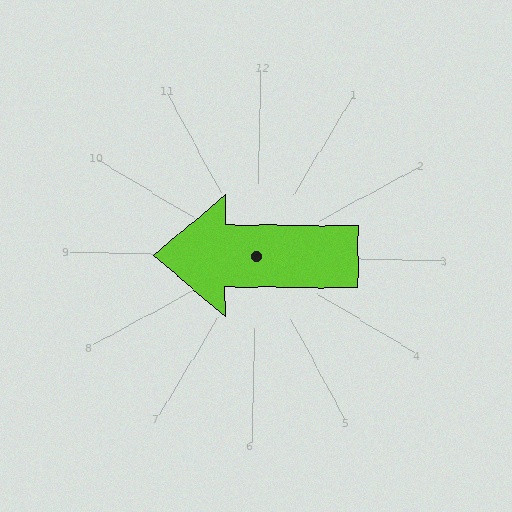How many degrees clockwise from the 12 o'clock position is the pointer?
Approximately 269 degrees.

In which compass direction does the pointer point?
West.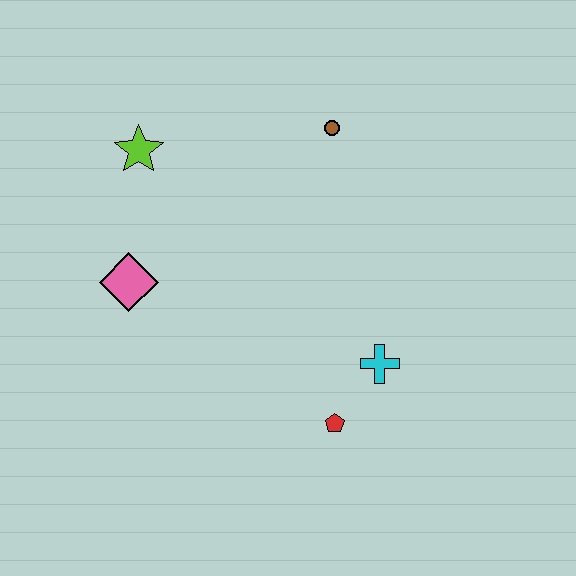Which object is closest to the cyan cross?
The red pentagon is closest to the cyan cross.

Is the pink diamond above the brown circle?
No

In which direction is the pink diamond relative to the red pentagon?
The pink diamond is to the left of the red pentagon.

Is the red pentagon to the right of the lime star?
Yes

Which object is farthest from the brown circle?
The red pentagon is farthest from the brown circle.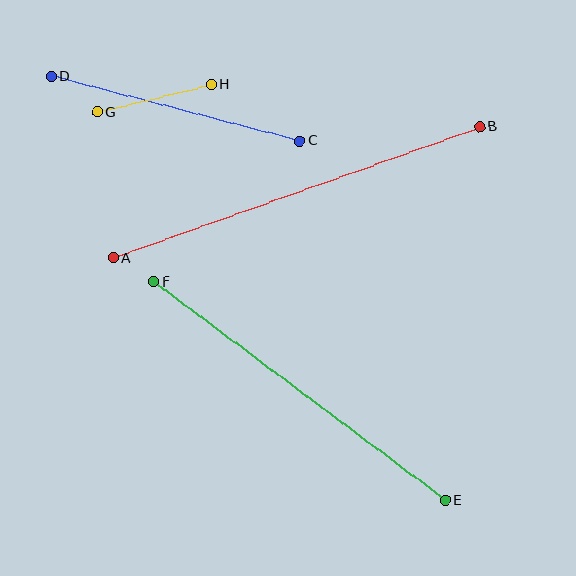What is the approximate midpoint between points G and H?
The midpoint is at approximately (154, 98) pixels.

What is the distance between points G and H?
The distance is approximately 117 pixels.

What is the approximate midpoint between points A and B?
The midpoint is at approximately (297, 192) pixels.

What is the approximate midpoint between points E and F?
The midpoint is at approximately (299, 391) pixels.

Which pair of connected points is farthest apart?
Points A and B are farthest apart.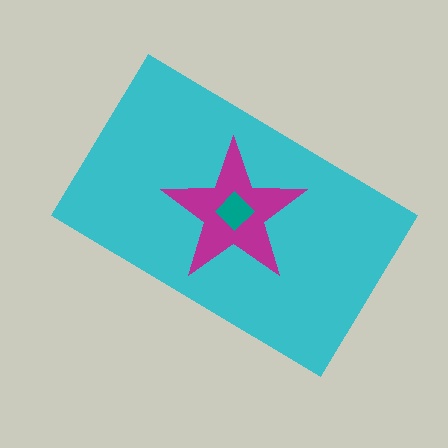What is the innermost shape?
The teal diamond.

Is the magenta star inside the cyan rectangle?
Yes.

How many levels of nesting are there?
3.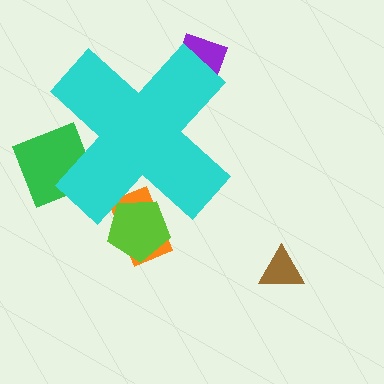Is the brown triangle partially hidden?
No, the brown triangle is fully visible.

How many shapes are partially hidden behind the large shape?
4 shapes are partially hidden.